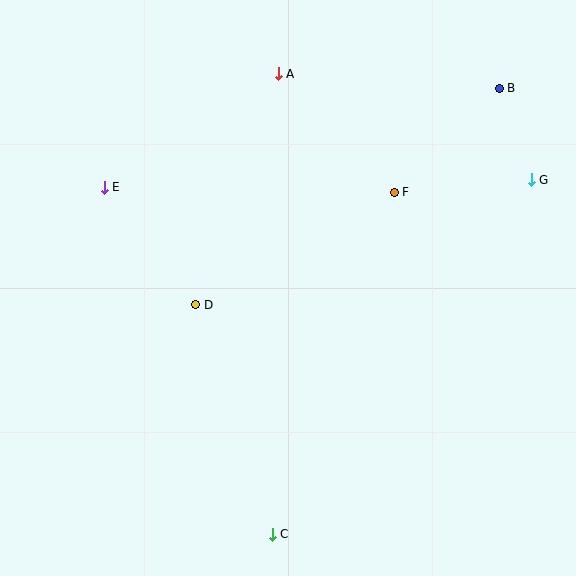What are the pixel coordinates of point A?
Point A is at (278, 74).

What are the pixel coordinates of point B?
Point B is at (499, 88).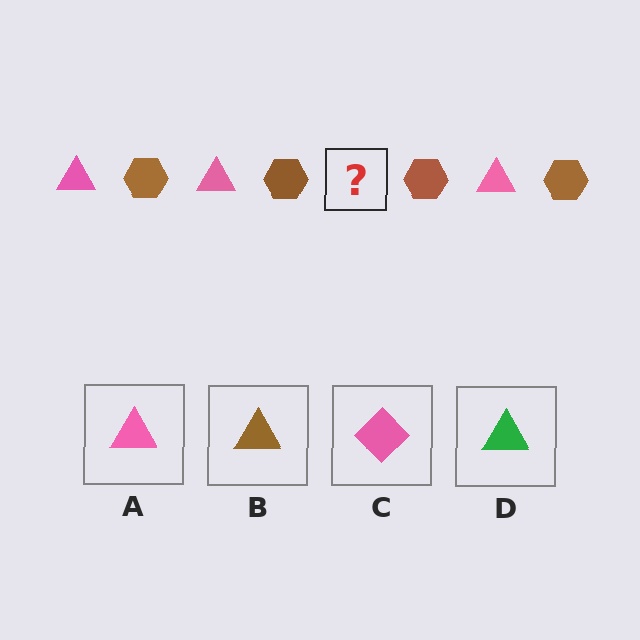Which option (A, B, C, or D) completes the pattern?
A.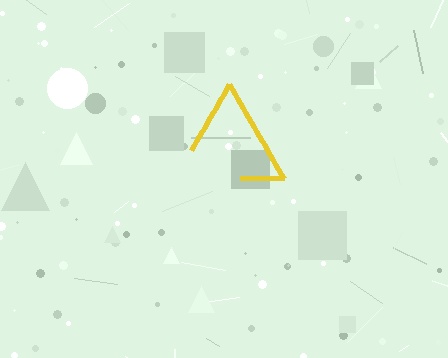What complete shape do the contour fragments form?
The contour fragments form a triangle.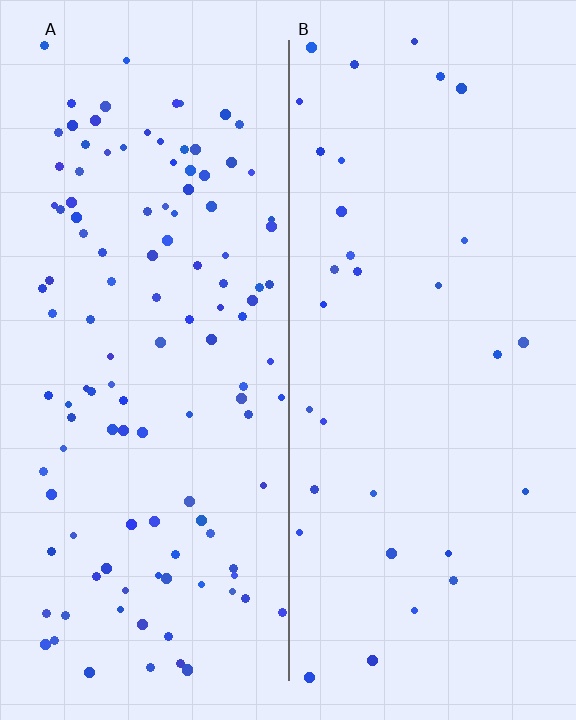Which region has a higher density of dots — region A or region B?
A (the left).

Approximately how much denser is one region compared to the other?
Approximately 3.7× — region A over region B.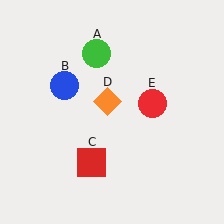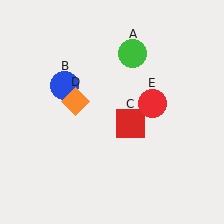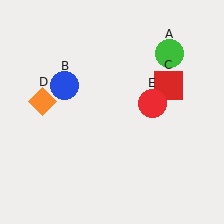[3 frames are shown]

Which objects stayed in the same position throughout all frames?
Blue circle (object B) and red circle (object E) remained stationary.